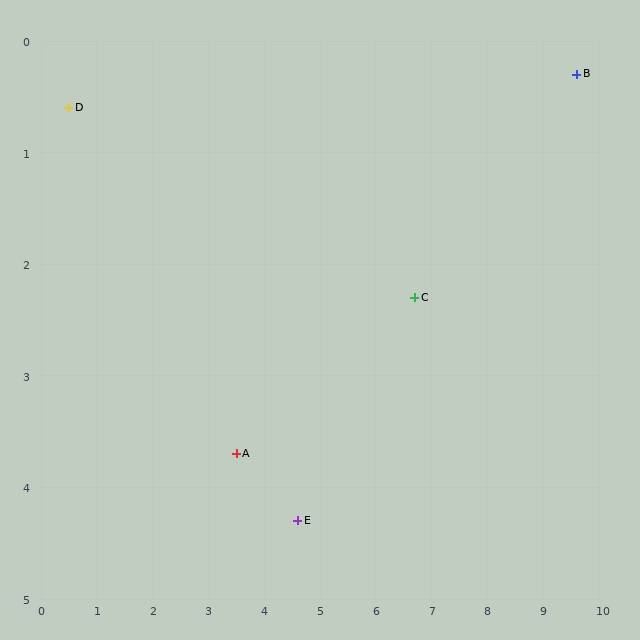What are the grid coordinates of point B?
Point B is at approximately (9.6, 0.3).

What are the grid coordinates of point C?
Point C is at approximately (6.7, 2.3).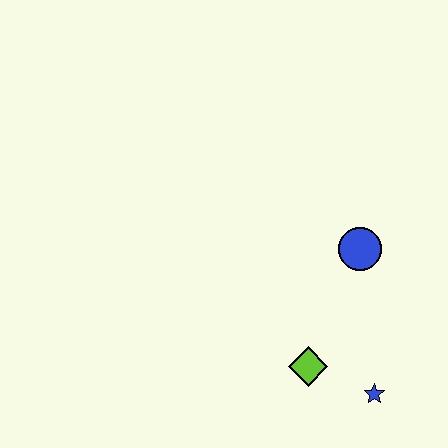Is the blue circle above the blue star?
Yes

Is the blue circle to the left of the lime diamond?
No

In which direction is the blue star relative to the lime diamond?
The blue star is to the right of the lime diamond.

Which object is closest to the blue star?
The lime diamond is closest to the blue star.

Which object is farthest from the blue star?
The blue circle is farthest from the blue star.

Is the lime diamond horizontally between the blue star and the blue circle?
No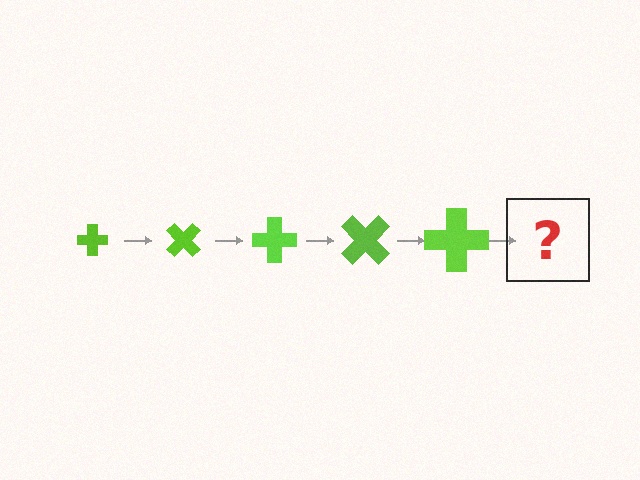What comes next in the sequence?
The next element should be a cross, larger than the previous one and rotated 225 degrees from the start.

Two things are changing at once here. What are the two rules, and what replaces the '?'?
The two rules are that the cross grows larger each step and it rotates 45 degrees each step. The '?' should be a cross, larger than the previous one and rotated 225 degrees from the start.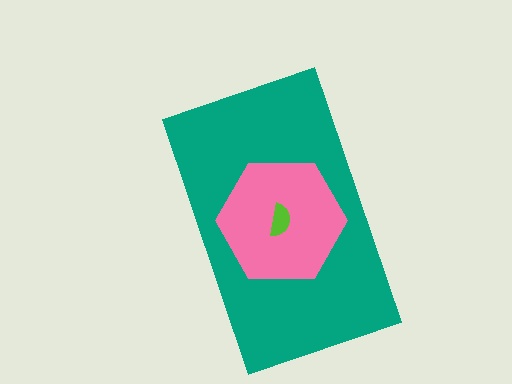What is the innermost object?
The lime semicircle.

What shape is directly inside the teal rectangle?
The pink hexagon.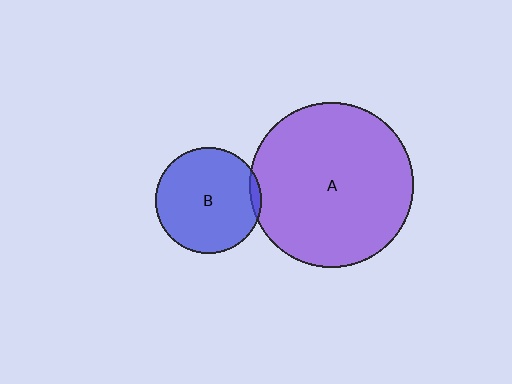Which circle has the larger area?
Circle A (purple).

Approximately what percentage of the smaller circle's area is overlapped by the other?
Approximately 5%.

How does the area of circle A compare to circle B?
Approximately 2.4 times.